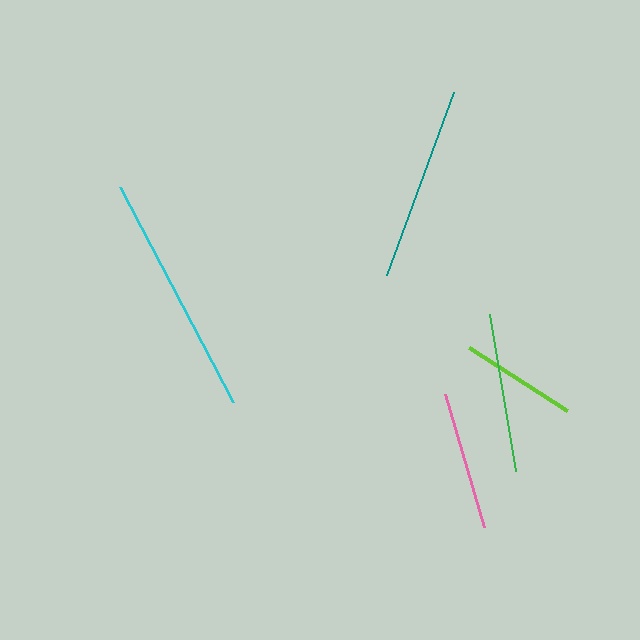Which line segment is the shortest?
The lime line is the shortest at approximately 117 pixels.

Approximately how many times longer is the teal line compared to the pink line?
The teal line is approximately 1.4 times the length of the pink line.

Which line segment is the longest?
The cyan line is the longest at approximately 243 pixels.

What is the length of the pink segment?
The pink segment is approximately 139 pixels long.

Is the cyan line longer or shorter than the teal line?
The cyan line is longer than the teal line.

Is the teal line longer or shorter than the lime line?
The teal line is longer than the lime line.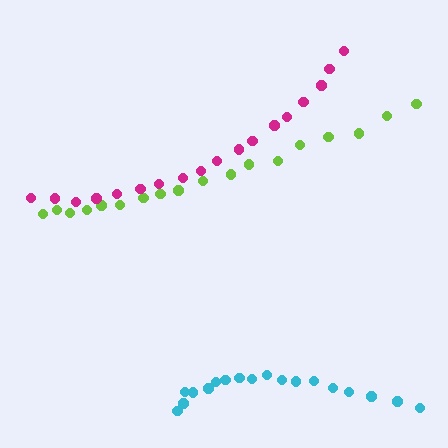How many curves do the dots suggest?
There are 3 distinct paths.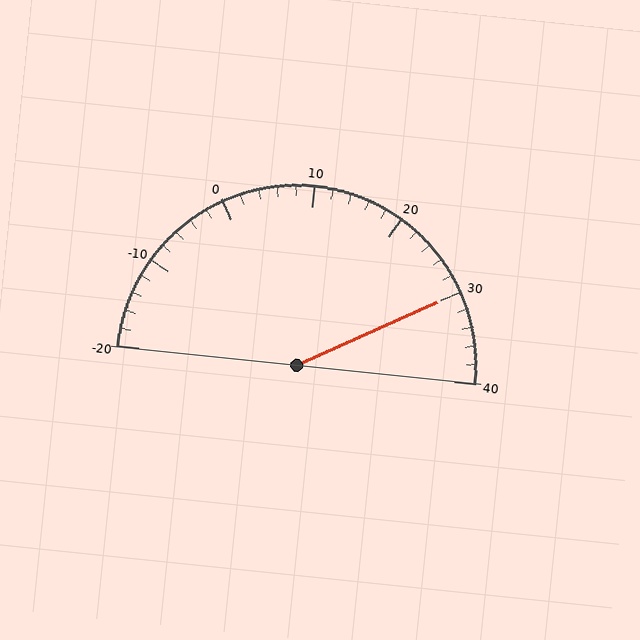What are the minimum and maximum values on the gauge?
The gauge ranges from -20 to 40.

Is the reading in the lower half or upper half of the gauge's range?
The reading is in the upper half of the range (-20 to 40).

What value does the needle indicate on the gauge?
The needle indicates approximately 30.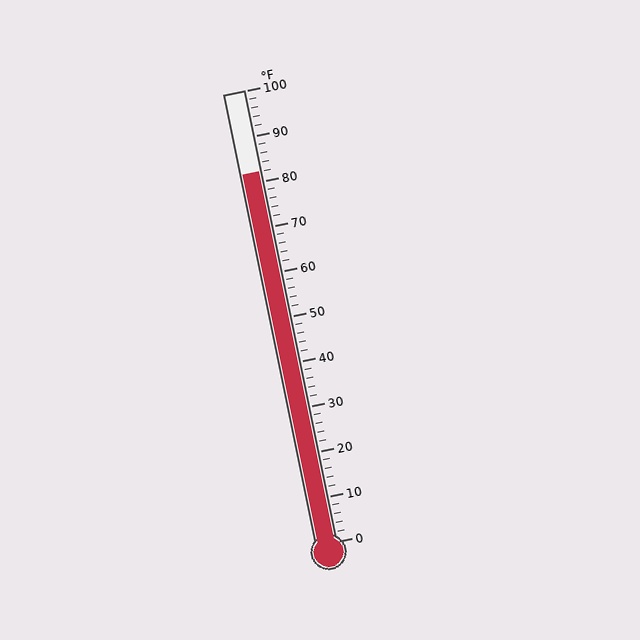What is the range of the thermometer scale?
The thermometer scale ranges from 0°F to 100°F.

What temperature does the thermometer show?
The thermometer shows approximately 82°F.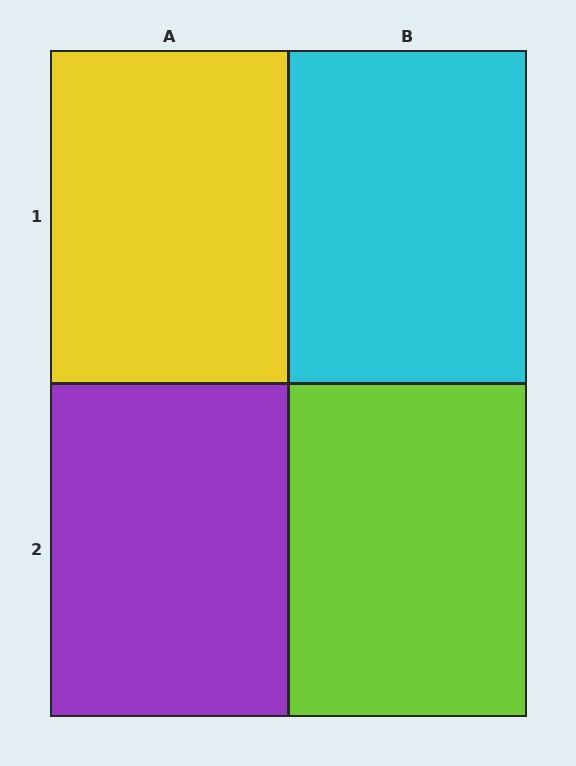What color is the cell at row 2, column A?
Purple.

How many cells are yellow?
1 cell is yellow.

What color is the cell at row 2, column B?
Lime.